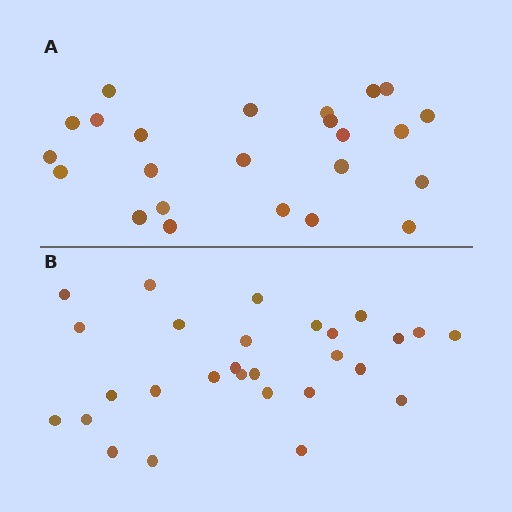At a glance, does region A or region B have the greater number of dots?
Region B (the bottom region) has more dots.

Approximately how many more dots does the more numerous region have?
Region B has about 4 more dots than region A.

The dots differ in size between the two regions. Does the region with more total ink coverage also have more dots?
No. Region A has more total ink coverage because its dots are larger, but region B actually contains more individual dots. Total area can be misleading — the number of items is what matters here.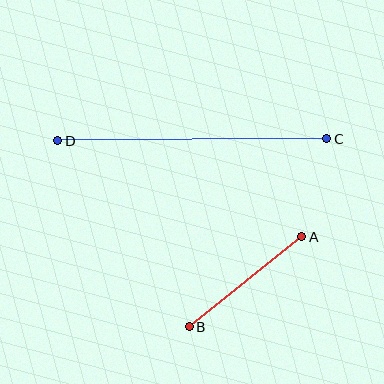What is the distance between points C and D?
The distance is approximately 269 pixels.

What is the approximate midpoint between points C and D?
The midpoint is at approximately (192, 140) pixels.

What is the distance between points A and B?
The distance is approximately 144 pixels.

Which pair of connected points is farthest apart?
Points C and D are farthest apart.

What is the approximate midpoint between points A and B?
The midpoint is at approximately (246, 282) pixels.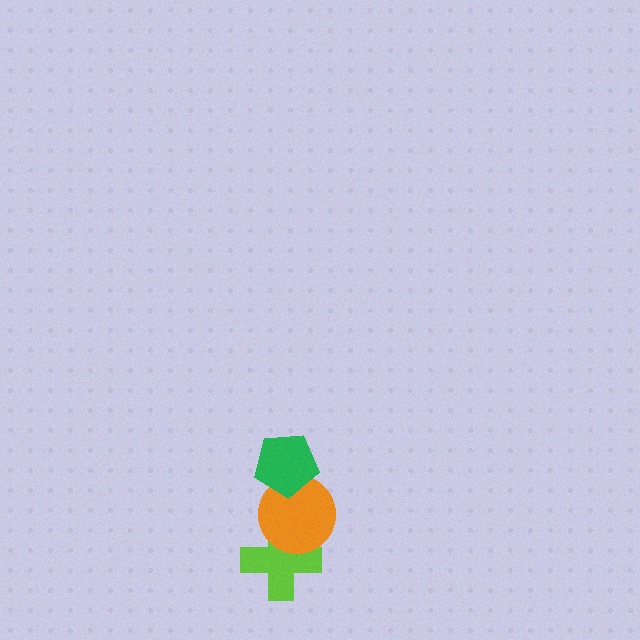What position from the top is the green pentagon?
The green pentagon is 1st from the top.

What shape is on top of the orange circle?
The green pentagon is on top of the orange circle.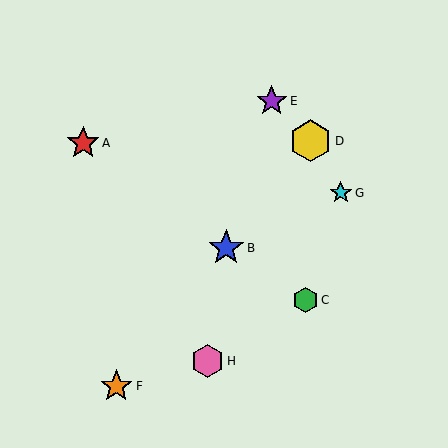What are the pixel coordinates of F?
Object F is at (116, 386).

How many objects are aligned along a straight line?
3 objects (B, D, F) are aligned along a straight line.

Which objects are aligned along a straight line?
Objects B, D, F are aligned along a straight line.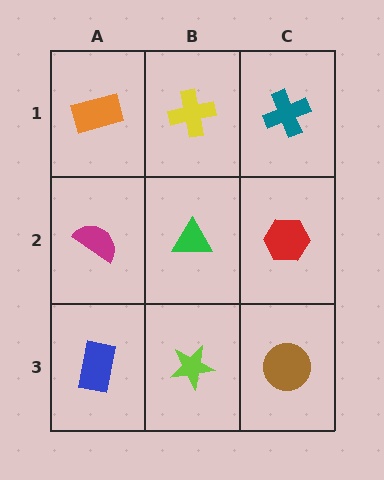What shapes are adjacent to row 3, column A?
A magenta semicircle (row 2, column A), a lime star (row 3, column B).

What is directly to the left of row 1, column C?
A yellow cross.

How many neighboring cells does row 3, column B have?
3.